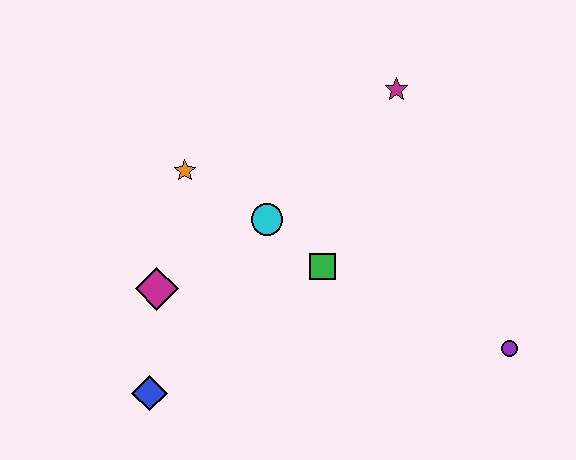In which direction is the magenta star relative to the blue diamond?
The magenta star is above the blue diamond.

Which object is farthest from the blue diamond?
The magenta star is farthest from the blue diamond.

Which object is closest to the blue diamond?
The magenta diamond is closest to the blue diamond.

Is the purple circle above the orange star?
No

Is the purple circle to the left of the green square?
No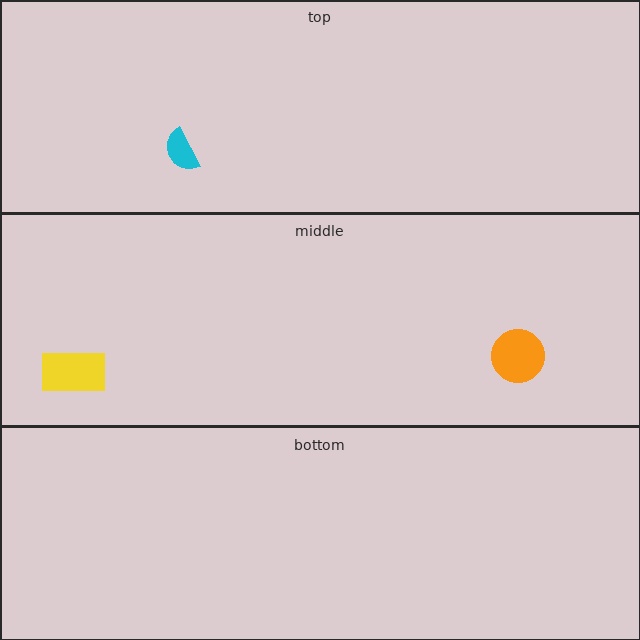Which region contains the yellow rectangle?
The middle region.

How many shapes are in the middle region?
2.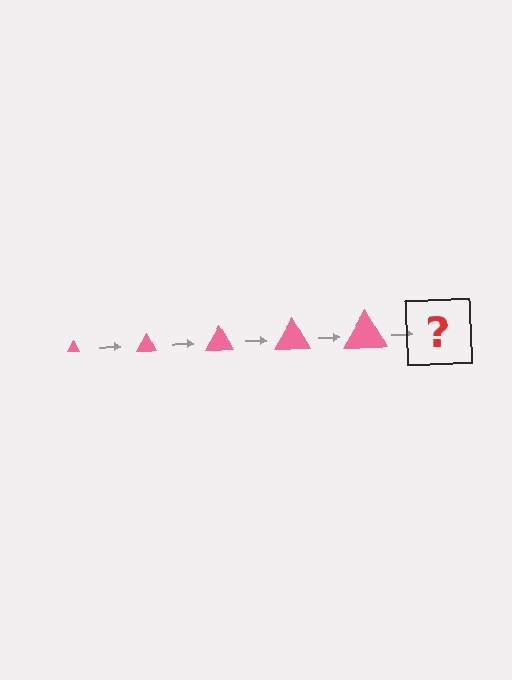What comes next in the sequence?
The next element should be a pink triangle, larger than the previous one.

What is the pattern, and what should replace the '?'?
The pattern is that the triangle gets progressively larger each step. The '?' should be a pink triangle, larger than the previous one.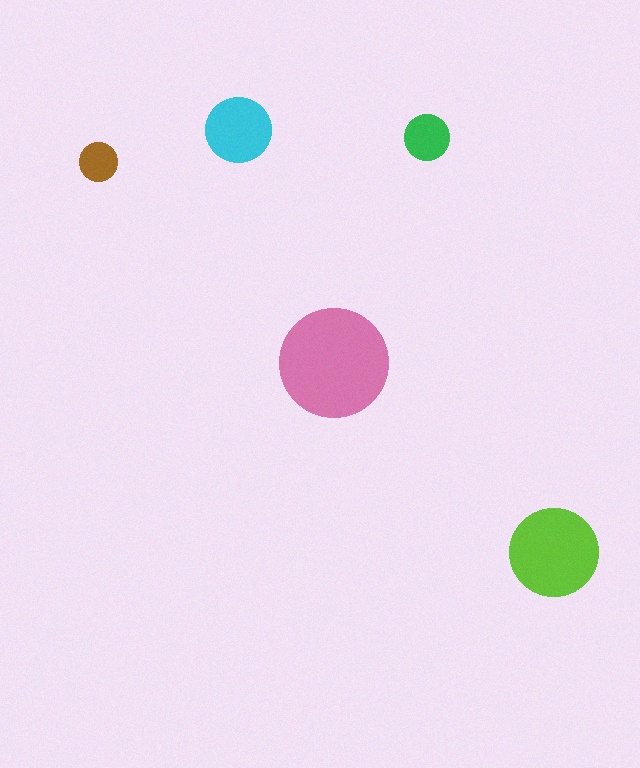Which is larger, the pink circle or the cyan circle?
The pink one.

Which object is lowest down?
The lime circle is bottommost.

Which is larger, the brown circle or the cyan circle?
The cyan one.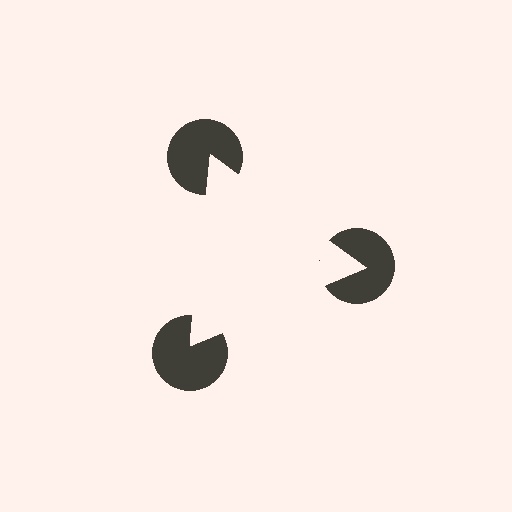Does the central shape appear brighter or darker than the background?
It typically appears slightly brighter than the background, even though no actual brightness change is drawn.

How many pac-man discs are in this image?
There are 3 — one at each vertex of the illusory triangle.